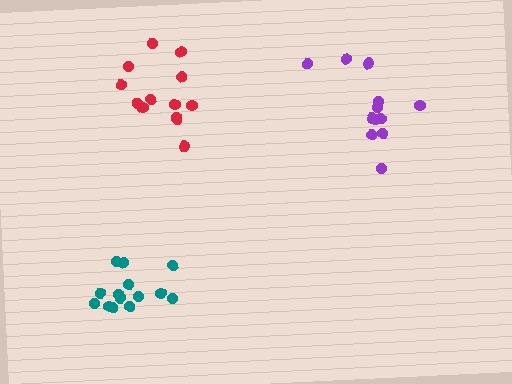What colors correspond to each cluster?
The clusters are colored: teal, red, purple.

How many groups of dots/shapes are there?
There are 3 groups.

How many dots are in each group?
Group 1: 14 dots, Group 2: 13 dots, Group 3: 12 dots (39 total).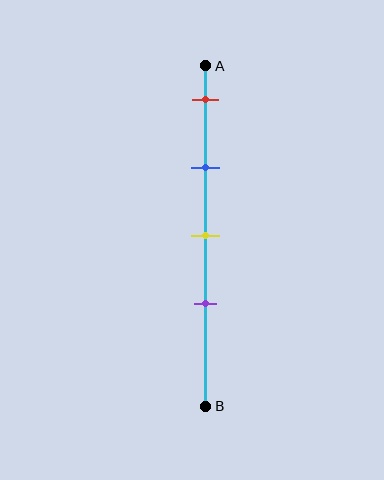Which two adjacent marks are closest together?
The yellow and purple marks are the closest adjacent pair.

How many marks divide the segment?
There are 4 marks dividing the segment.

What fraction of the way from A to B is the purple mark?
The purple mark is approximately 70% (0.7) of the way from A to B.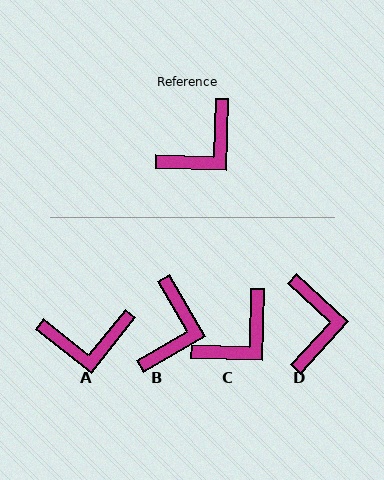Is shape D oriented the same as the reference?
No, it is off by about 48 degrees.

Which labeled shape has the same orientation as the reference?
C.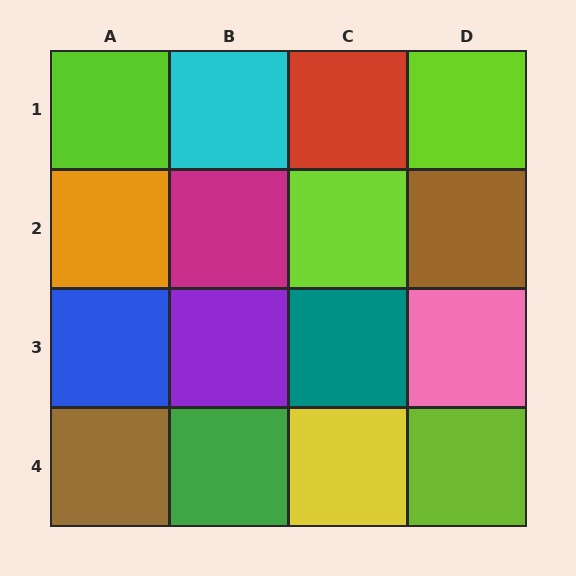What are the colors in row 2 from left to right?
Orange, magenta, lime, brown.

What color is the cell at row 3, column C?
Teal.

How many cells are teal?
1 cell is teal.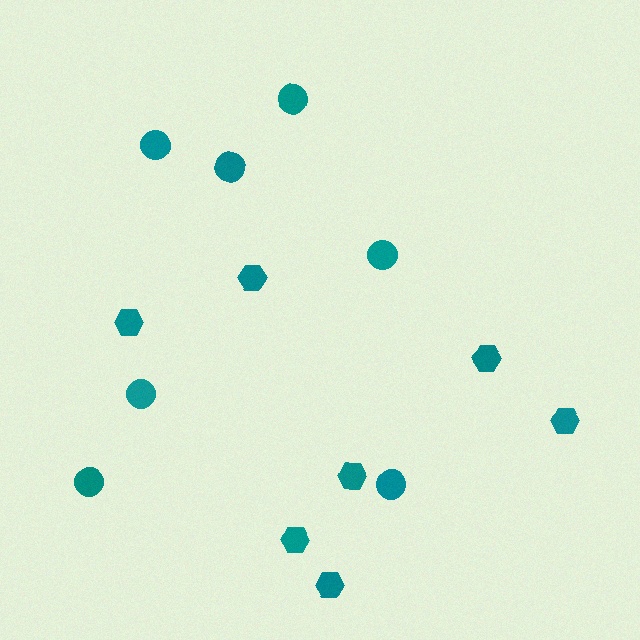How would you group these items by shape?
There are 2 groups: one group of hexagons (7) and one group of circles (7).